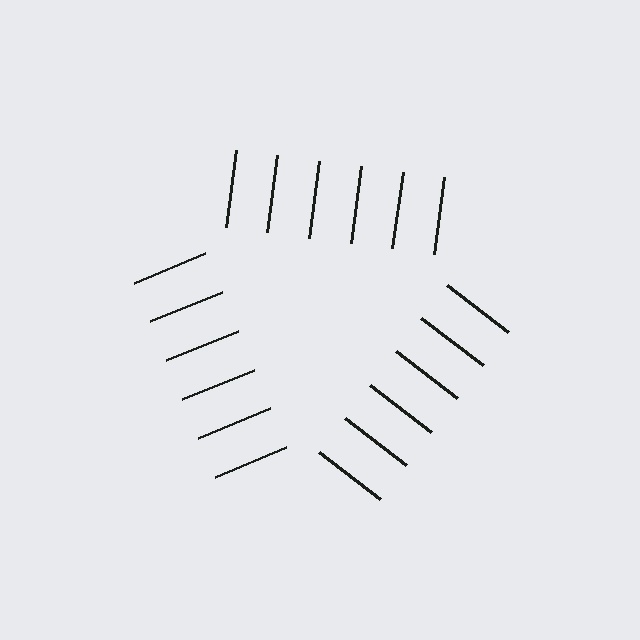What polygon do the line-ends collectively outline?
An illusory triangle — the line segments terminate on its edges but no continuous stroke is drawn.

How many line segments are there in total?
18 — 6 along each of the 3 edges.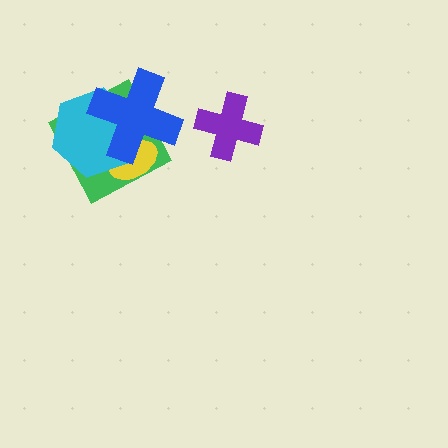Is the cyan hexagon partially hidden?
Yes, it is partially covered by another shape.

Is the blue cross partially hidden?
No, no other shape covers it.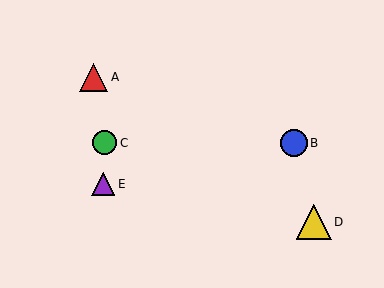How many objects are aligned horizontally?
2 objects (B, C) are aligned horizontally.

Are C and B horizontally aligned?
Yes, both are at y≈143.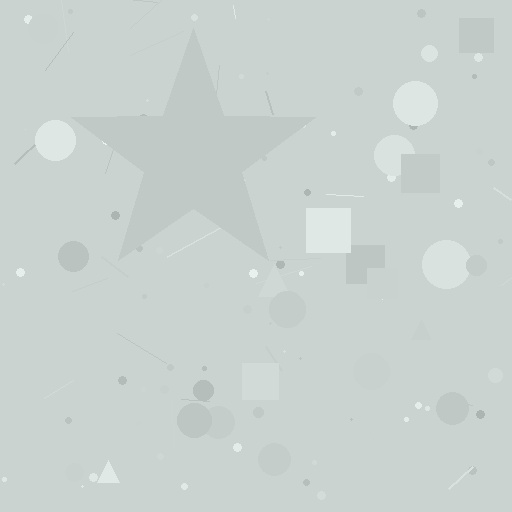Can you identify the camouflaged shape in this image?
The camouflaged shape is a star.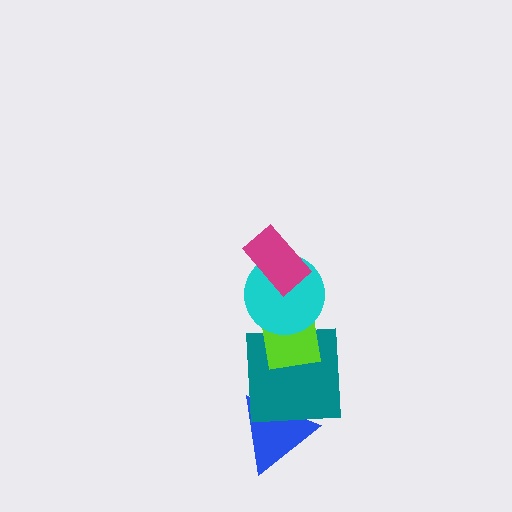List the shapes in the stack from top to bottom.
From top to bottom: the magenta rectangle, the cyan circle, the lime rectangle, the teal square, the blue triangle.